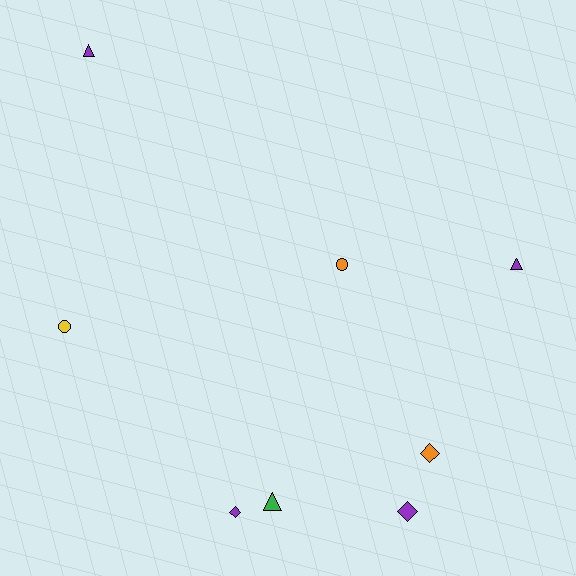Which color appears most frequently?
Purple, with 4 objects.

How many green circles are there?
There are no green circles.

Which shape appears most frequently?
Diamond, with 3 objects.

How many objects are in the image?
There are 8 objects.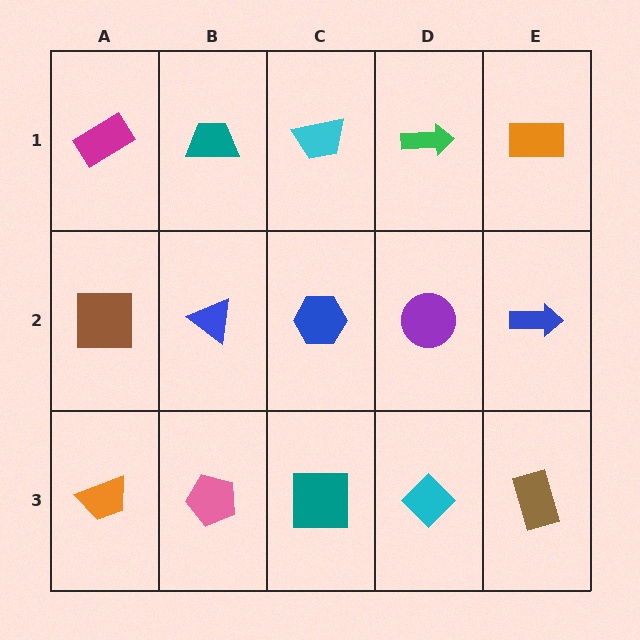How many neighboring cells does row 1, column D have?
3.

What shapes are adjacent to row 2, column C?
A cyan trapezoid (row 1, column C), a teal square (row 3, column C), a blue triangle (row 2, column B), a purple circle (row 2, column D).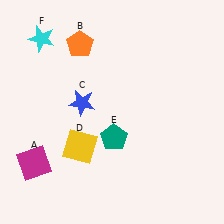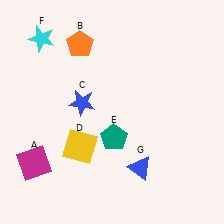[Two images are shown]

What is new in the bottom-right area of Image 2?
A blue triangle (G) was added in the bottom-right area of Image 2.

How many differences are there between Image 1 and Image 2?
There is 1 difference between the two images.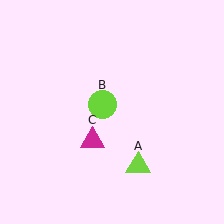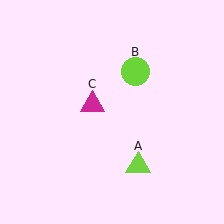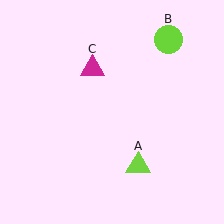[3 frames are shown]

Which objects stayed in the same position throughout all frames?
Lime triangle (object A) remained stationary.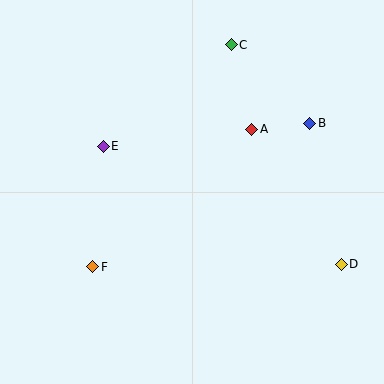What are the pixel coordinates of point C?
Point C is at (231, 45).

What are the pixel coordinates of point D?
Point D is at (341, 264).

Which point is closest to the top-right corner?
Point B is closest to the top-right corner.